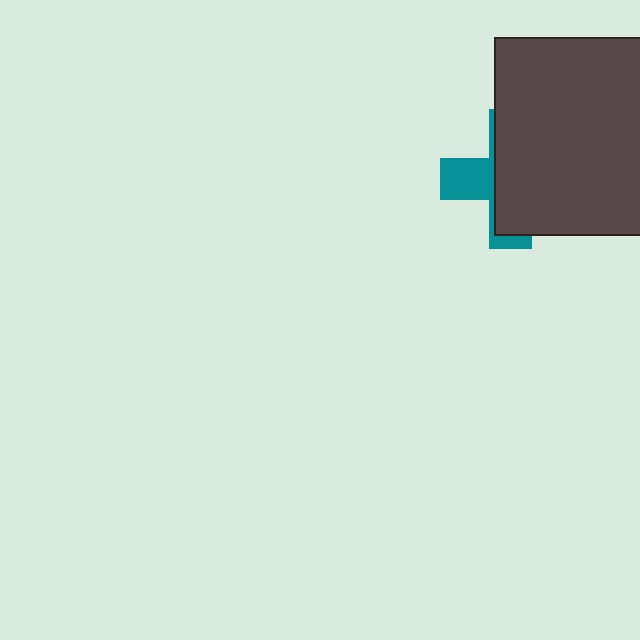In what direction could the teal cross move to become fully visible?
The teal cross could move left. That would shift it out from behind the dark gray square entirely.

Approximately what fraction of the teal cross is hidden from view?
Roughly 68% of the teal cross is hidden behind the dark gray square.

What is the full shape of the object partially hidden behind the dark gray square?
The partially hidden object is a teal cross.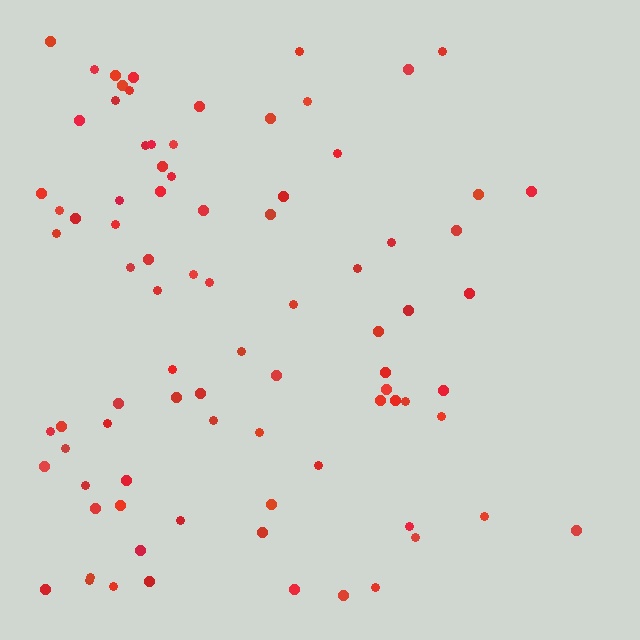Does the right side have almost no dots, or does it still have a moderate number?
Still a moderate number, just noticeably fewer than the left.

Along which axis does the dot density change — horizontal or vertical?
Horizontal.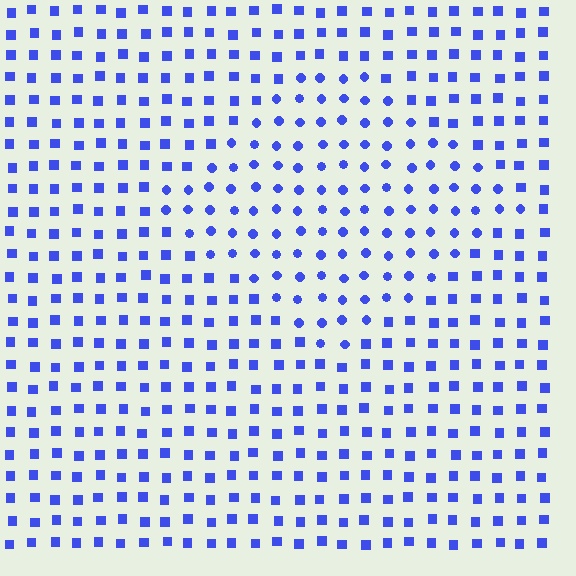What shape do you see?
I see a diamond.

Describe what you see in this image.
The image is filled with small blue elements arranged in a uniform grid. A diamond-shaped region contains circles, while the surrounding area contains squares. The boundary is defined purely by the change in element shape.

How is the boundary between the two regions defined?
The boundary is defined by a change in element shape: circles inside vs. squares outside. All elements share the same color and spacing.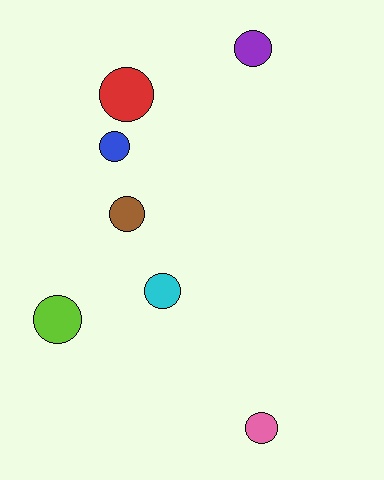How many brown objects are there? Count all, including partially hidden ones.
There is 1 brown object.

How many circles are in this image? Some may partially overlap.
There are 7 circles.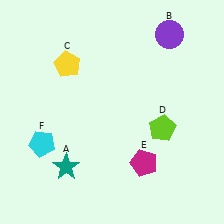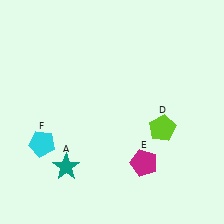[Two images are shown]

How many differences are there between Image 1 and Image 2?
There are 2 differences between the two images.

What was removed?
The purple circle (B), the yellow pentagon (C) were removed in Image 2.